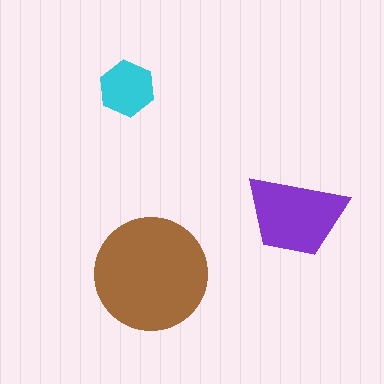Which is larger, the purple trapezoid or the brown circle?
The brown circle.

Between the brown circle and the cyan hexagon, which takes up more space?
The brown circle.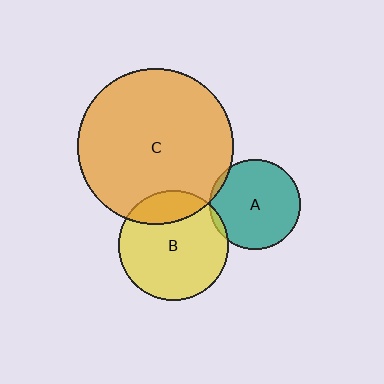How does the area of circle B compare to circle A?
Approximately 1.5 times.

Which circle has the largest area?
Circle C (orange).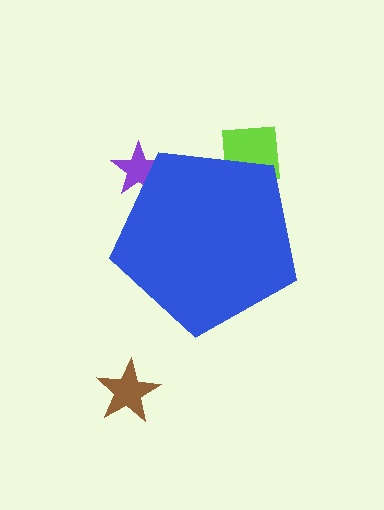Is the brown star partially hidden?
No, the brown star is fully visible.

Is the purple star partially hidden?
Yes, the purple star is partially hidden behind the blue pentagon.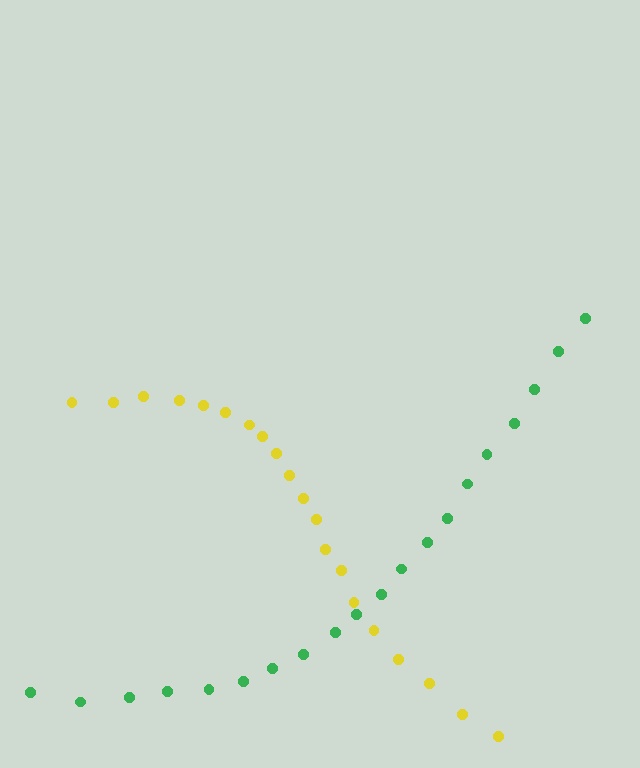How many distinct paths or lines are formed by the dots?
There are 2 distinct paths.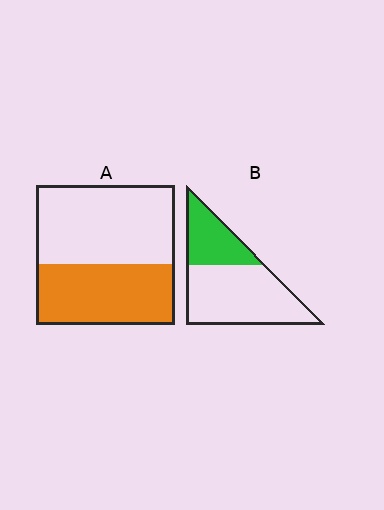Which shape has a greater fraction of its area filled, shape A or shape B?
Shape A.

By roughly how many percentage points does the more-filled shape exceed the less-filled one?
By roughly 10 percentage points (A over B).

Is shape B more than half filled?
No.